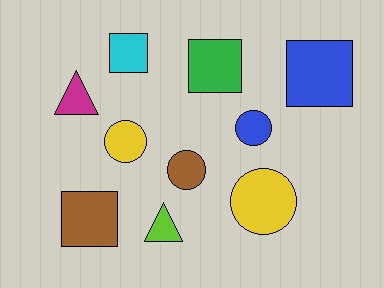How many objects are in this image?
There are 10 objects.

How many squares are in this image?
There are 4 squares.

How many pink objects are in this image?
There are no pink objects.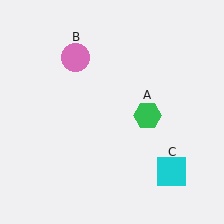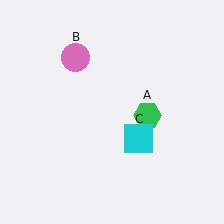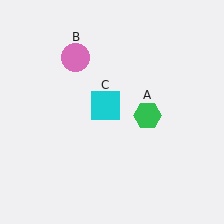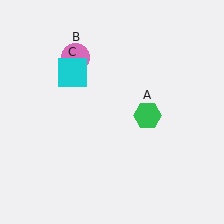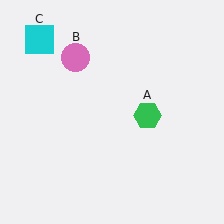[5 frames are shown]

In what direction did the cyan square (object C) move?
The cyan square (object C) moved up and to the left.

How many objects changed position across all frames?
1 object changed position: cyan square (object C).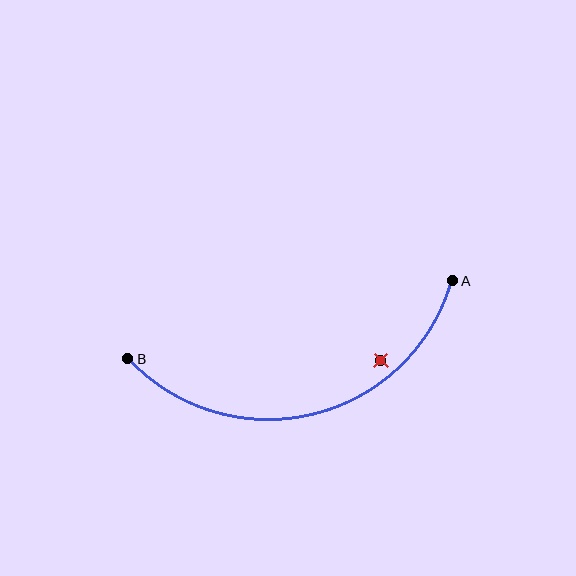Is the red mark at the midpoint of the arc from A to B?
No — the red mark does not lie on the arc at all. It sits slightly inside the curve.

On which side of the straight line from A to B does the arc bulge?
The arc bulges below the straight line connecting A and B.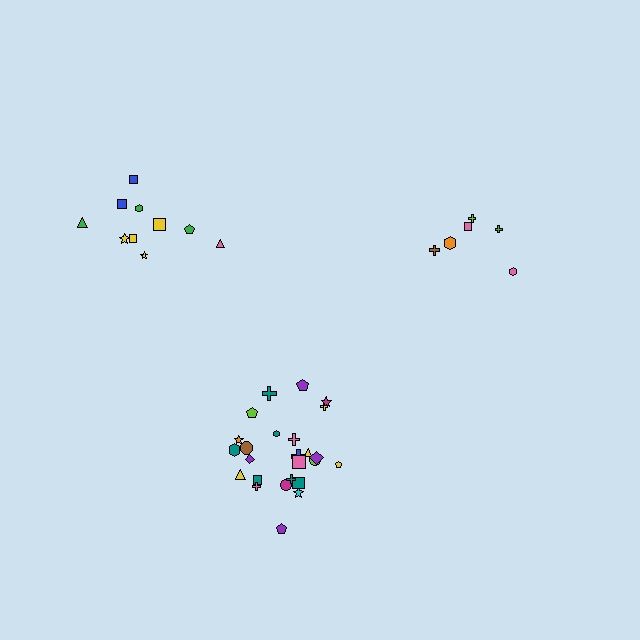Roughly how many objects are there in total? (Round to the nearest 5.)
Roughly 40 objects in total.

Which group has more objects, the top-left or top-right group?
The top-left group.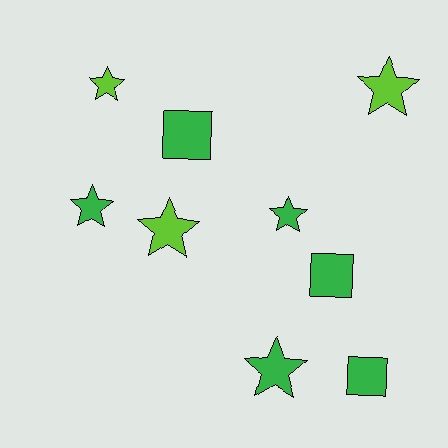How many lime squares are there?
There are no lime squares.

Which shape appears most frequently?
Star, with 6 objects.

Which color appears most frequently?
Green, with 6 objects.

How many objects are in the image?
There are 9 objects.